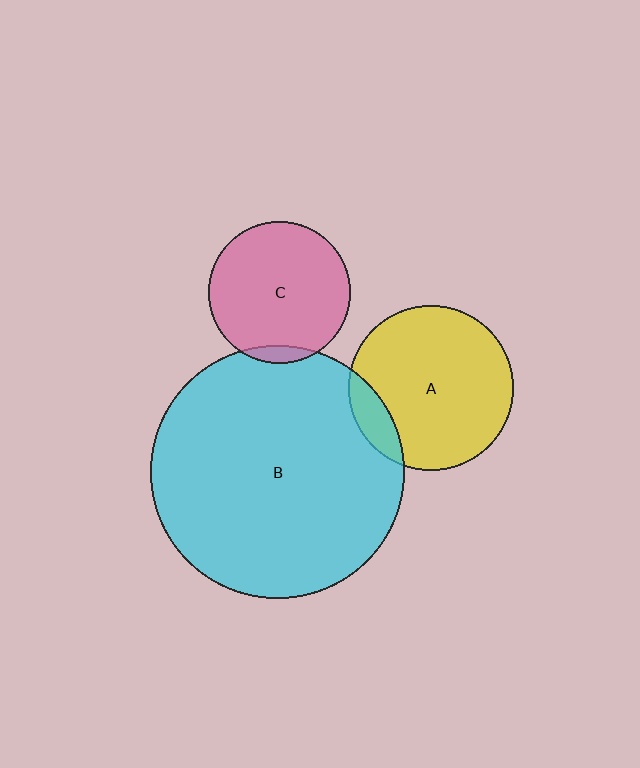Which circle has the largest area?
Circle B (cyan).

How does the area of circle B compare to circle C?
Approximately 3.2 times.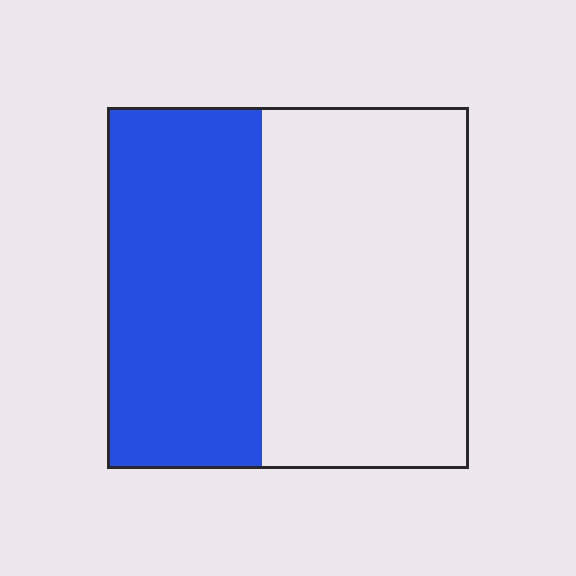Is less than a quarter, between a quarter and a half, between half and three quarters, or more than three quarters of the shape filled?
Between a quarter and a half.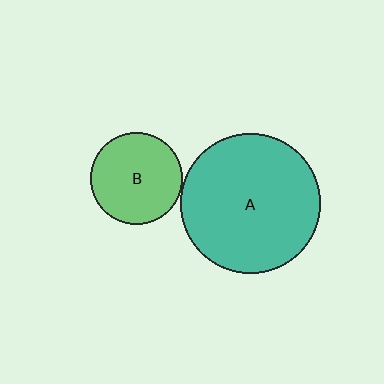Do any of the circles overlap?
No, none of the circles overlap.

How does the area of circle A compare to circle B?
Approximately 2.3 times.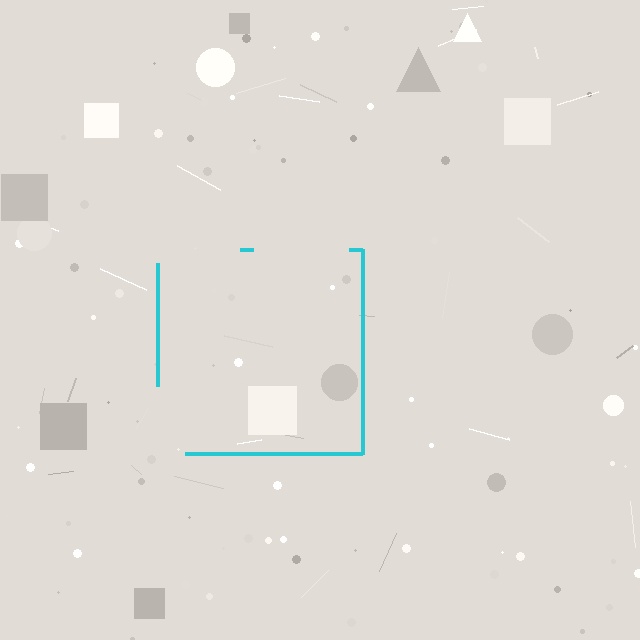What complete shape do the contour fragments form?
The contour fragments form a square.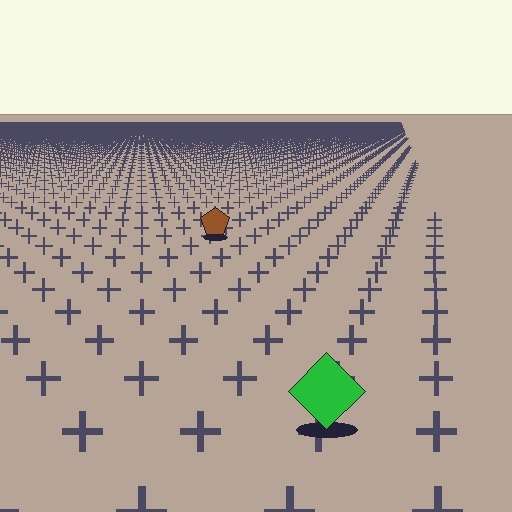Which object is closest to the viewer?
The green diamond is closest. The texture marks near it are larger and more spread out.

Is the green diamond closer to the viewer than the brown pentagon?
Yes. The green diamond is closer — you can tell from the texture gradient: the ground texture is coarser near it.